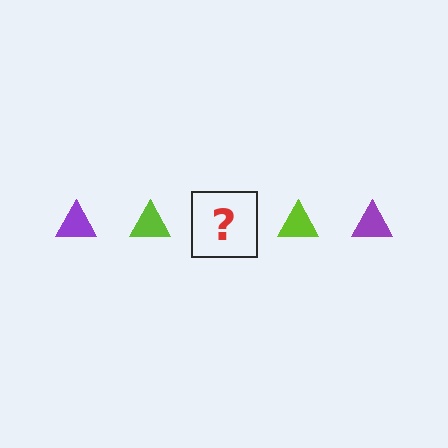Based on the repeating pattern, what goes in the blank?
The blank should be a purple triangle.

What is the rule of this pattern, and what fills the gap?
The rule is that the pattern cycles through purple, lime triangles. The gap should be filled with a purple triangle.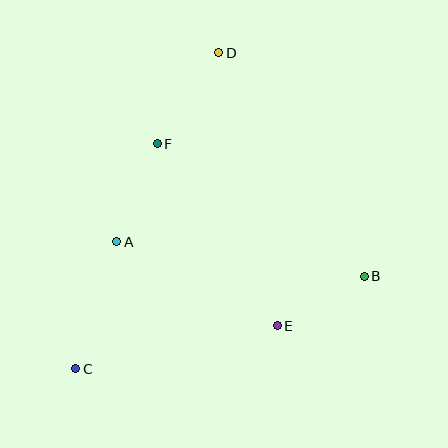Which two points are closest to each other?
Points B and E are closest to each other.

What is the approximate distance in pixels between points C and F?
The distance between C and F is approximately 239 pixels.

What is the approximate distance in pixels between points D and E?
The distance between D and E is approximately 279 pixels.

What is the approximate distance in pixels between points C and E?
The distance between C and E is approximately 206 pixels.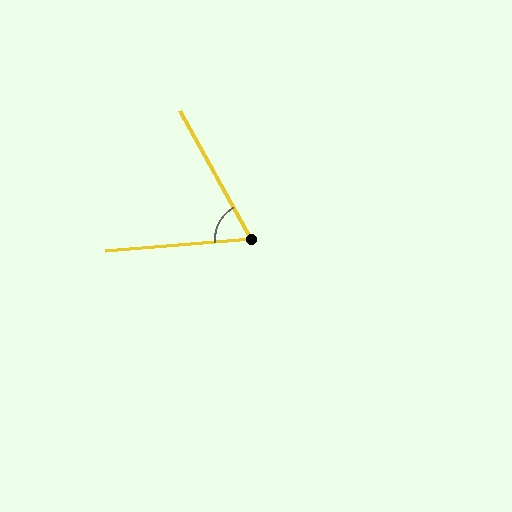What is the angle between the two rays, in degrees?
Approximately 66 degrees.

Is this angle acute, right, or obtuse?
It is acute.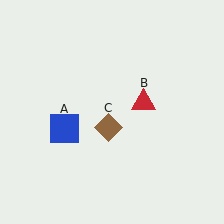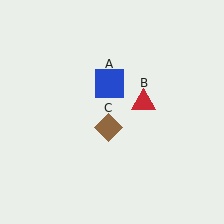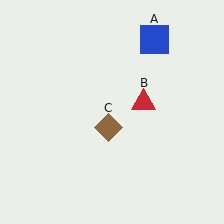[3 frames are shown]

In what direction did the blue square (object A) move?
The blue square (object A) moved up and to the right.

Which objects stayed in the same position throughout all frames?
Red triangle (object B) and brown diamond (object C) remained stationary.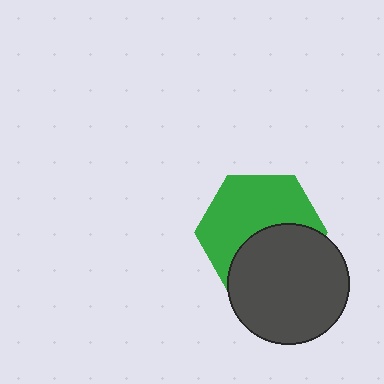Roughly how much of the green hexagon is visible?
About half of it is visible (roughly 58%).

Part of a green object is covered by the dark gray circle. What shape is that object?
It is a hexagon.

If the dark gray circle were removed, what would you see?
You would see the complete green hexagon.